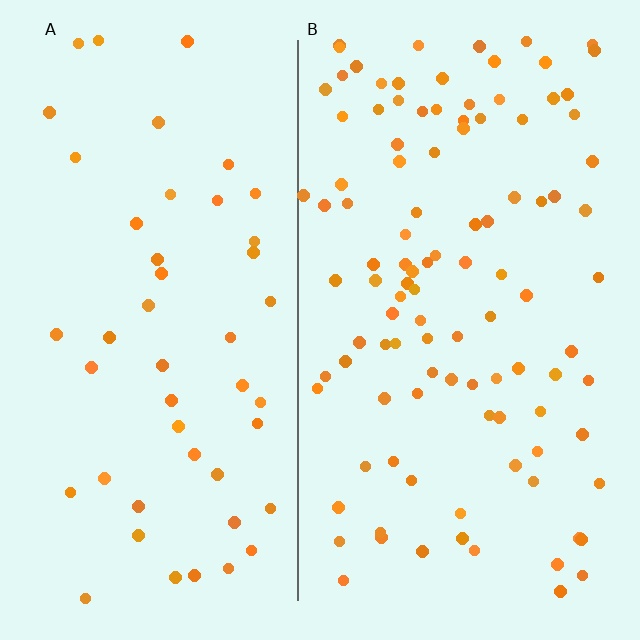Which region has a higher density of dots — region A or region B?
B (the right).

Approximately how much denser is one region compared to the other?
Approximately 2.2× — region B over region A.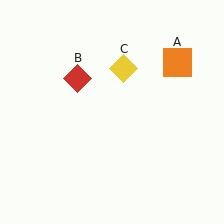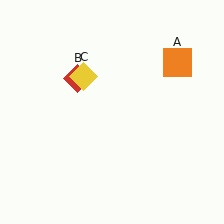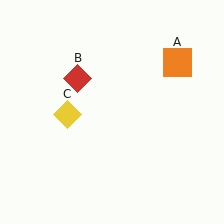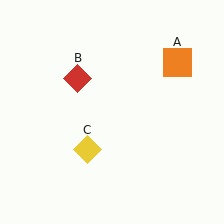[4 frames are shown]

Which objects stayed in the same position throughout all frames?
Orange square (object A) and red diamond (object B) remained stationary.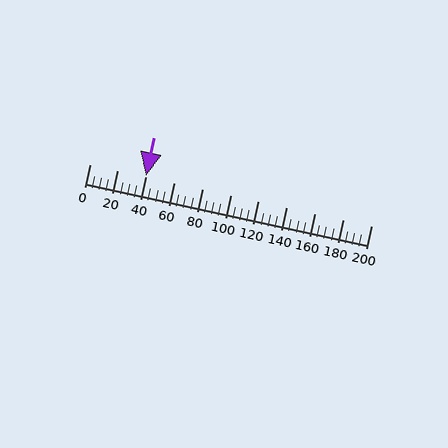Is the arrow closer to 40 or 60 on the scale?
The arrow is closer to 40.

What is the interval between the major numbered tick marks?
The major tick marks are spaced 20 units apart.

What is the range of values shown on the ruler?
The ruler shows values from 0 to 200.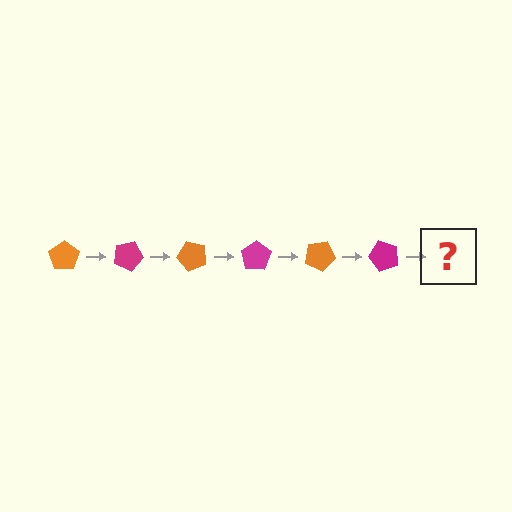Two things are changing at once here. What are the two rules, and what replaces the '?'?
The two rules are that it rotates 25 degrees each step and the color cycles through orange and magenta. The '?' should be an orange pentagon, rotated 150 degrees from the start.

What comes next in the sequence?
The next element should be an orange pentagon, rotated 150 degrees from the start.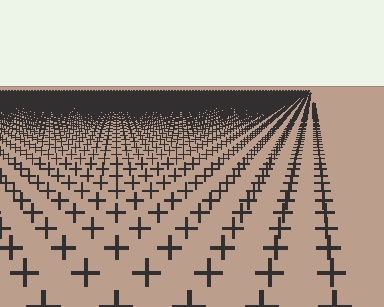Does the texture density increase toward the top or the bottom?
Density increases toward the top.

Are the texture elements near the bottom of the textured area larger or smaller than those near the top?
Larger. Near the bottom, elements are closer to the viewer and appear at a bigger on-screen size.